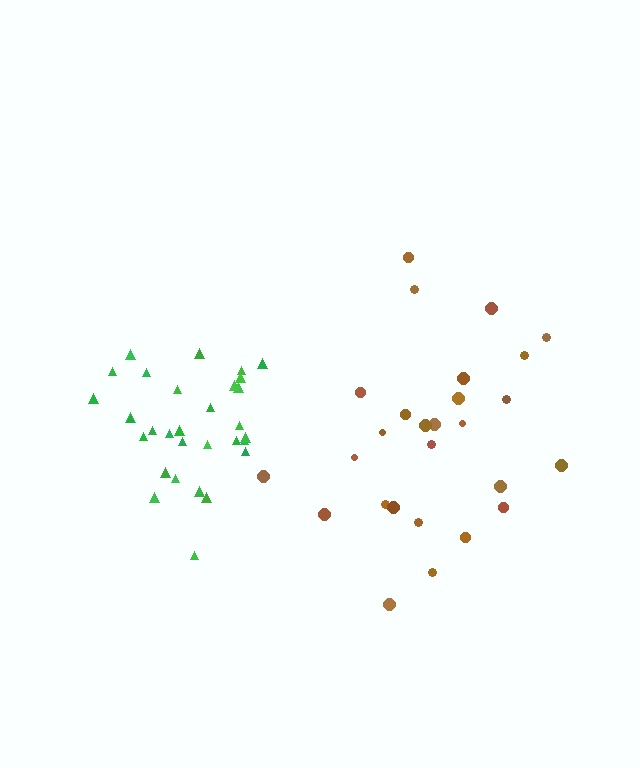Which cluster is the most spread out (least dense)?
Brown.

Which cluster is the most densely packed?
Green.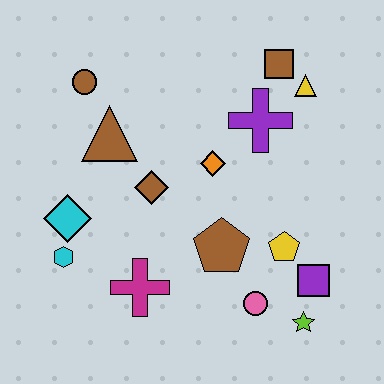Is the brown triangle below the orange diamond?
No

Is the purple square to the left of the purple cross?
No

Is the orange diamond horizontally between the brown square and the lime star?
No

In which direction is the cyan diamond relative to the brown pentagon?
The cyan diamond is to the left of the brown pentagon.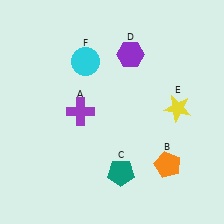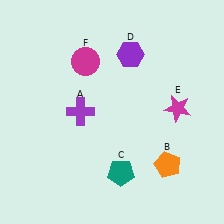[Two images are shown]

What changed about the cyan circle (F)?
In Image 1, F is cyan. In Image 2, it changed to magenta.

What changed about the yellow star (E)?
In Image 1, E is yellow. In Image 2, it changed to magenta.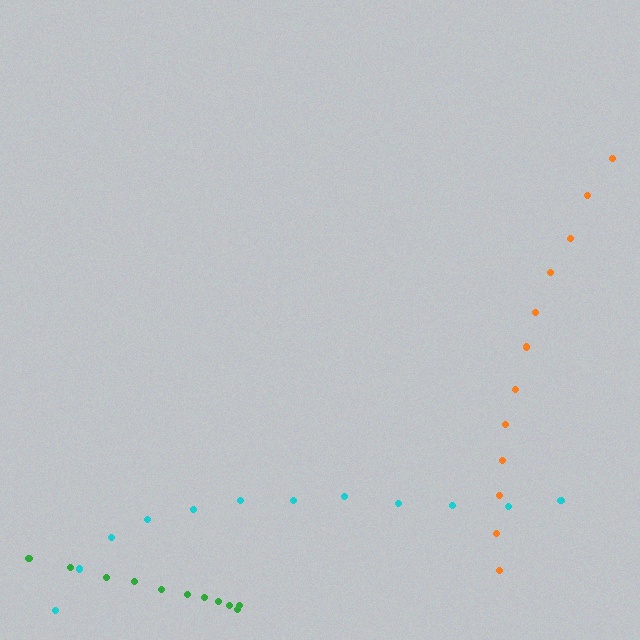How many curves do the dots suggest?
There are 3 distinct paths.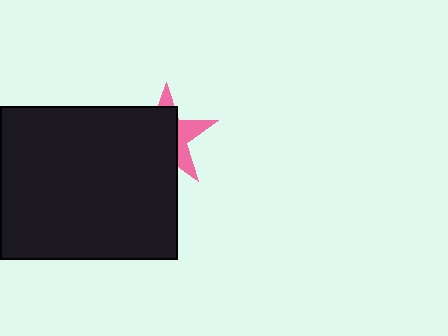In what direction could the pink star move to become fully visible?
The pink star could move toward the upper-right. That would shift it out from behind the black rectangle entirely.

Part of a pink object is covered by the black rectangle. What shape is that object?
It is a star.